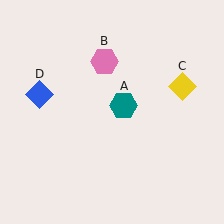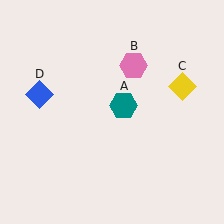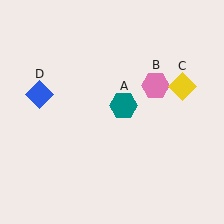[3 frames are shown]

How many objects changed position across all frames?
1 object changed position: pink hexagon (object B).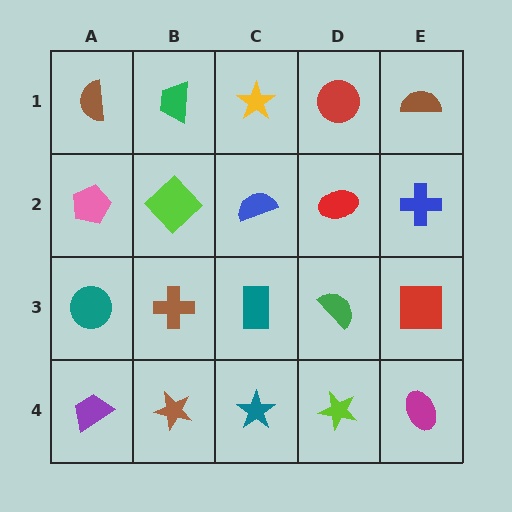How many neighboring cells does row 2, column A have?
3.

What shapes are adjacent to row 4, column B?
A brown cross (row 3, column B), a purple trapezoid (row 4, column A), a teal star (row 4, column C).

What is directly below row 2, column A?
A teal circle.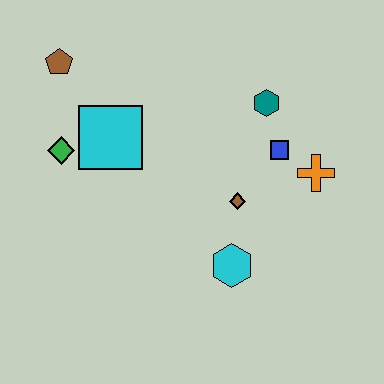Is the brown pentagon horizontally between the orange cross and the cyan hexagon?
No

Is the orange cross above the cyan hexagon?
Yes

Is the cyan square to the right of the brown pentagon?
Yes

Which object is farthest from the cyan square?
The orange cross is farthest from the cyan square.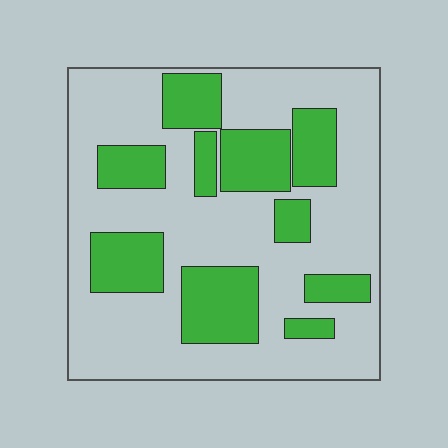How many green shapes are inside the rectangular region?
10.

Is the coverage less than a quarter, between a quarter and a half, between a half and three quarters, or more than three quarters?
Between a quarter and a half.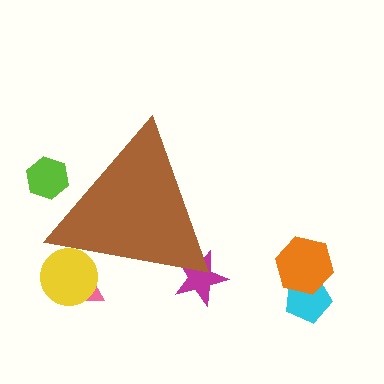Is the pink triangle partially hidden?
Yes, the pink triangle is partially hidden behind the brown triangle.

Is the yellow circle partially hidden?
Yes, the yellow circle is partially hidden behind the brown triangle.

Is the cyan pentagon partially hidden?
No, the cyan pentagon is fully visible.